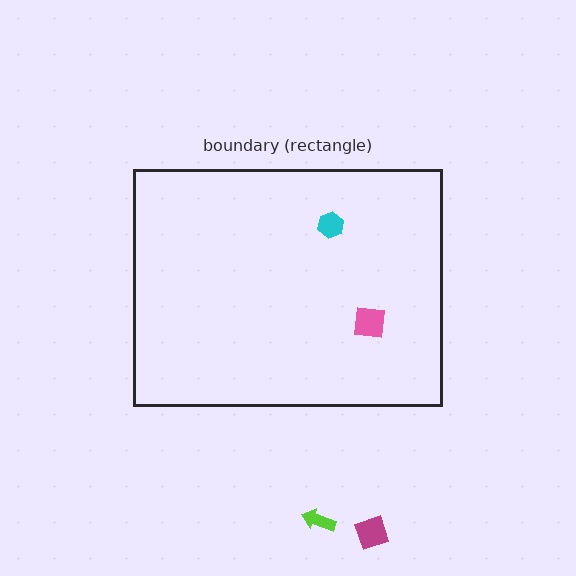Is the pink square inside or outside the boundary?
Inside.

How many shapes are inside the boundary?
2 inside, 2 outside.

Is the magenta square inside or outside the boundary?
Outside.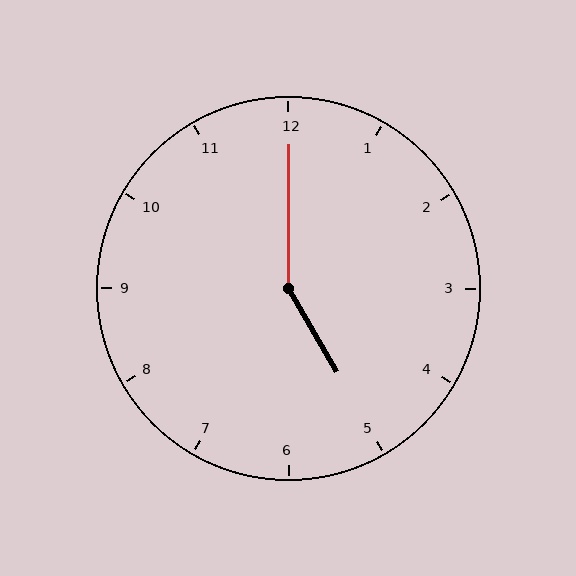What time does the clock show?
5:00.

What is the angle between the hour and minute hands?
Approximately 150 degrees.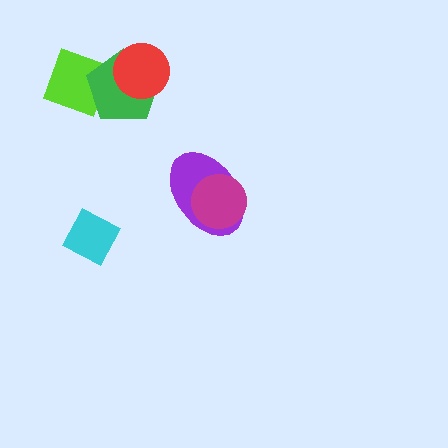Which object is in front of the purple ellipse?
The magenta circle is in front of the purple ellipse.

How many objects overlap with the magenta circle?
1 object overlaps with the magenta circle.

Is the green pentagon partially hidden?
Yes, it is partially covered by another shape.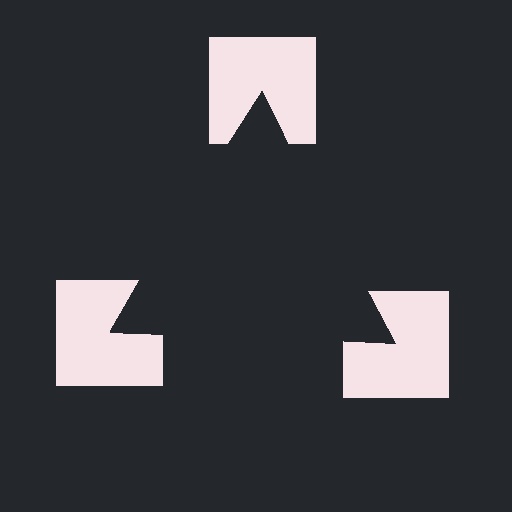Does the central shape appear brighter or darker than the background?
It typically appears slightly darker than the background, even though no actual brightness change is drawn.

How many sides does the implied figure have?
3 sides.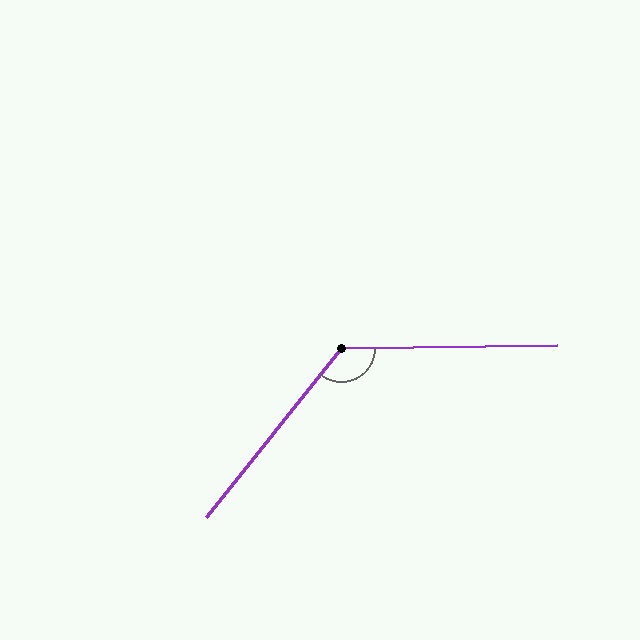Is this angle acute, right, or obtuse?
It is obtuse.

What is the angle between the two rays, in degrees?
Approximately 129 degrees.